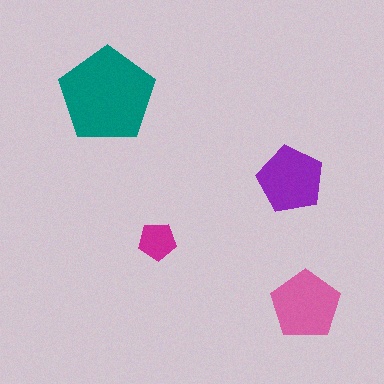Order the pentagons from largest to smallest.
the teal one, the pink one, the purple one, the magenta one.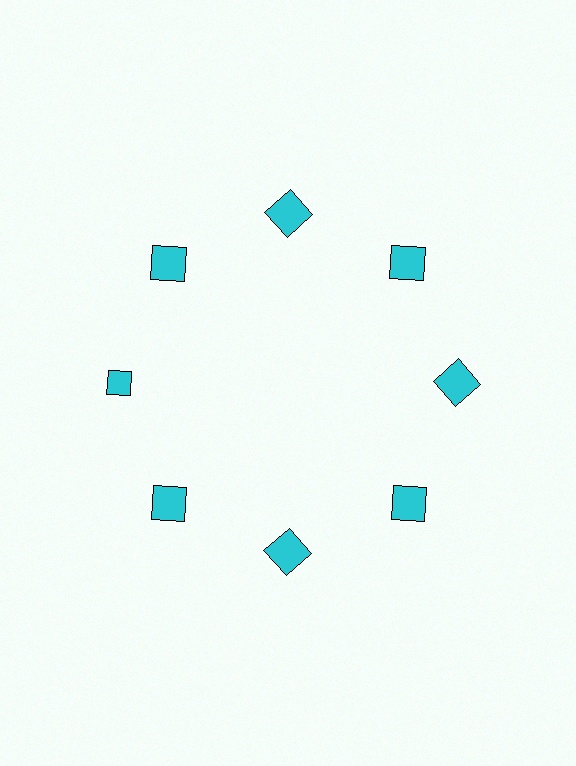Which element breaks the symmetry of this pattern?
The cyan diamond at roughly the 9 o'clock position breaks the symmetry. All other shapes are cyan squares.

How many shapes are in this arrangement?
There are 8 shapes arranged in a ring pattern.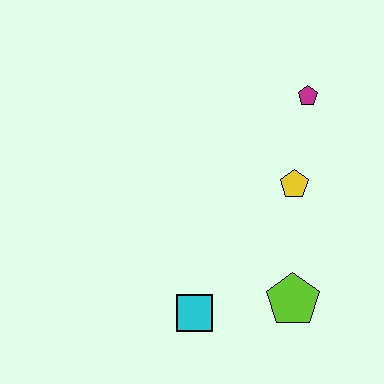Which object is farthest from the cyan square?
The magenta pentagon is farthest from the cyan square.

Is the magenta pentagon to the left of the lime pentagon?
No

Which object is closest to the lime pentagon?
The cyan square is closest to the lime pentagon.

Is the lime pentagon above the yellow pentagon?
No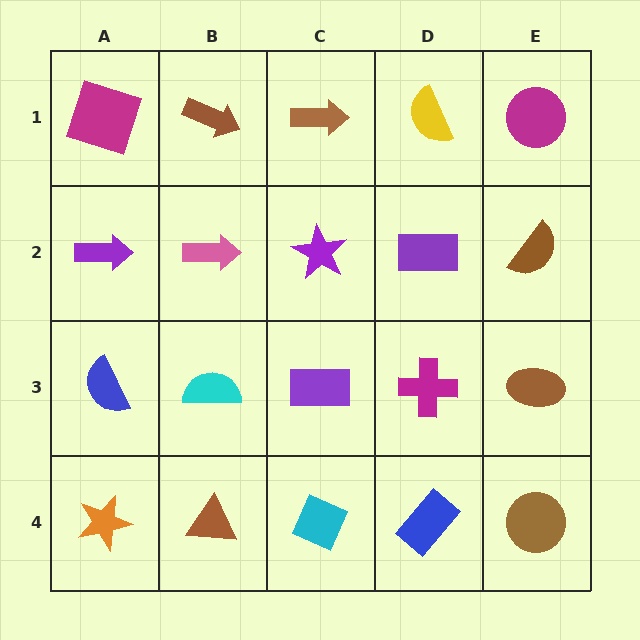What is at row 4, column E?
A brown circle.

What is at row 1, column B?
A brown arrow.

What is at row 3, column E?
A brown ellipse.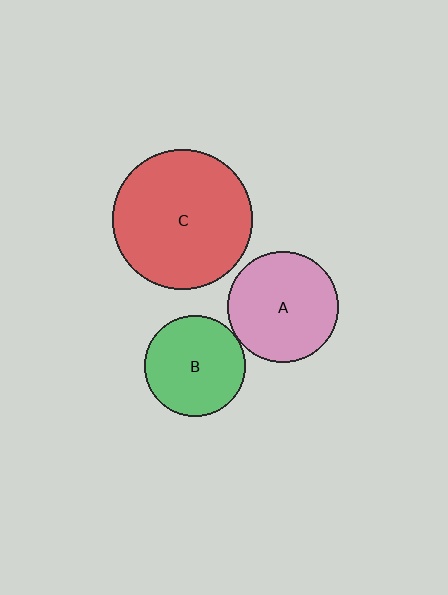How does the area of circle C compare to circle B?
Approximately 1.9 times.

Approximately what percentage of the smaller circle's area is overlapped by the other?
Approximately 5%.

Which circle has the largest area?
Circle C (red).